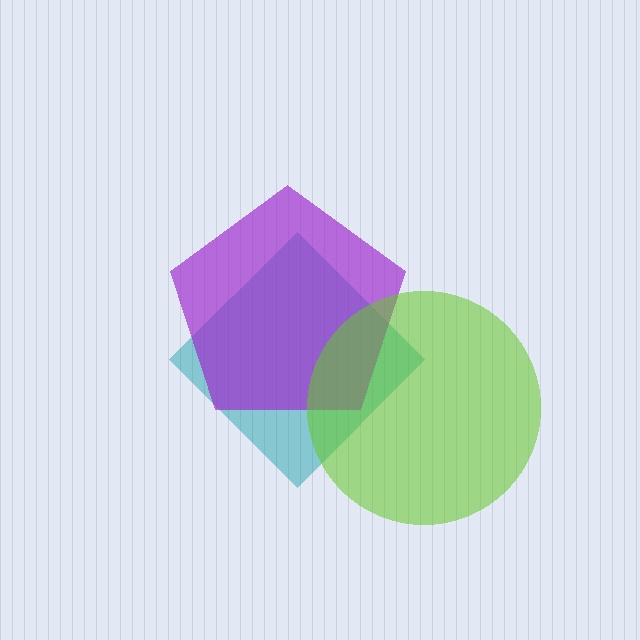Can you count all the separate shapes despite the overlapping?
Yes, there are 3 separate shapes.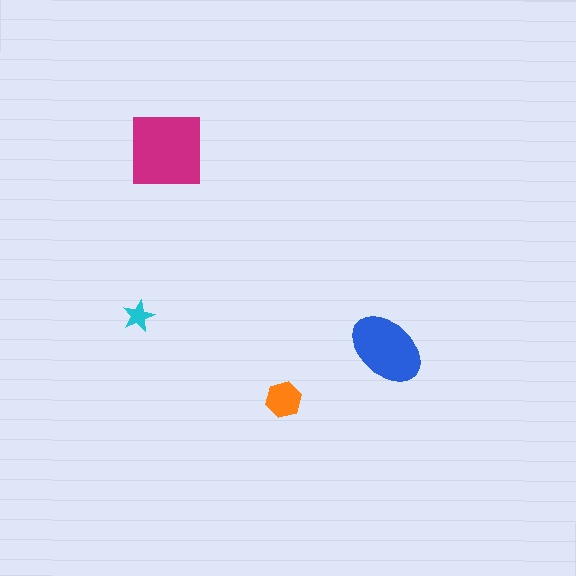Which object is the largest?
The magenta square.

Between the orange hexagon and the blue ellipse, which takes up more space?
The blue ellipse.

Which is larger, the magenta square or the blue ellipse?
The magenta square.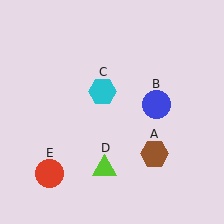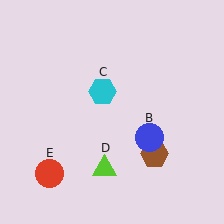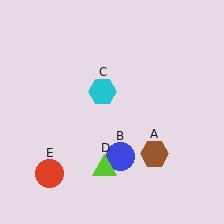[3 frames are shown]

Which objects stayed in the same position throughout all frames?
Brown hexagon (object A) and cyan hexagon (object C) and lime triangle (object D) and red circle (object E) remained stationary.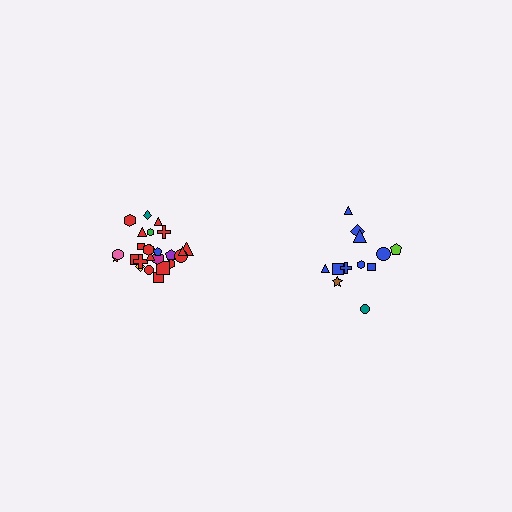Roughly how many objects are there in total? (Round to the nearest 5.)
Roughly 35 objects in total.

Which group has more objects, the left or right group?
The left group.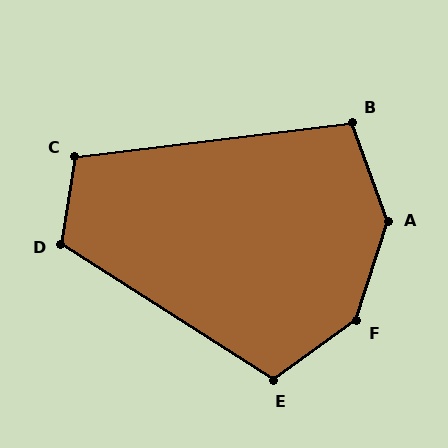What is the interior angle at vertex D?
Approximately 114 degrees (obtuse).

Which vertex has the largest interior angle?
F, at approximately 143 degrees.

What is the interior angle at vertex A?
Approximately 143 degrees (obtuse).